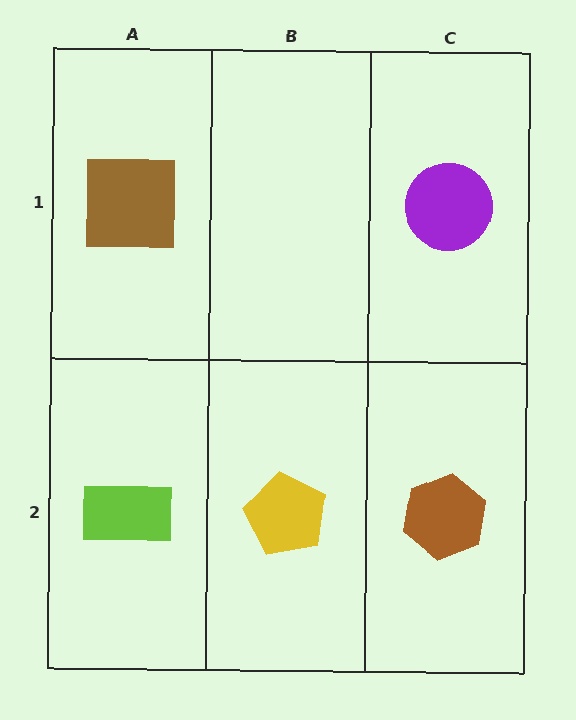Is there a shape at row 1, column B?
No, that cell is empty.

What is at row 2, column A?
A lime rectangle.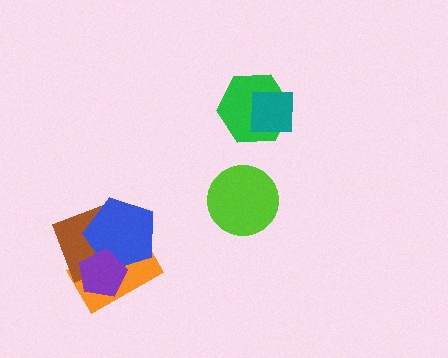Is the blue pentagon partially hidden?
Yes, it is partially covered by another shape.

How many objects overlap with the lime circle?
0 objects overlap with the lime circle.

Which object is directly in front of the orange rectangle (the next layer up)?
The brown diamond is directly in front of the orange rectangle.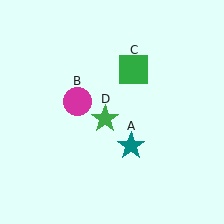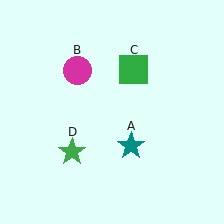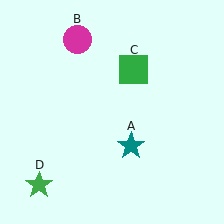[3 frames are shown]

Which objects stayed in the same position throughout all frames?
Teal star (object A) and green square (object C) remained stationary.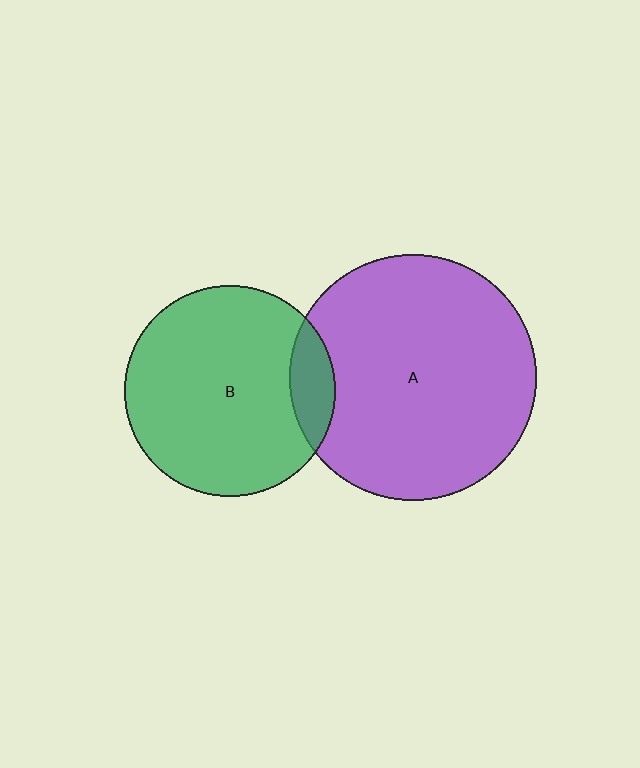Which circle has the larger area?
Circle A (purple).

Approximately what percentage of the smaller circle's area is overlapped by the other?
Approximately 10%.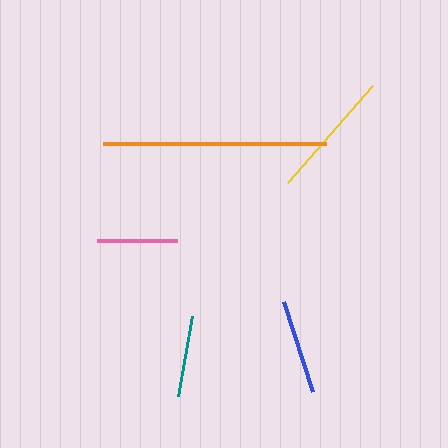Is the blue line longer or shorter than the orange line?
The orange line is longer than the blue line.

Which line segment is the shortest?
The pink line is the shortest at approximately 80 pixels.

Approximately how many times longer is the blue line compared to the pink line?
The blue line is approximately 1.2 times the length of the pink line.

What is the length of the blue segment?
The blue segment is approximately 94 pixels long.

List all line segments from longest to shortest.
From longest to shortest: orange, yellow, blue, teal, pink.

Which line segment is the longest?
The orange line is the longest at approximately 223 pixels.